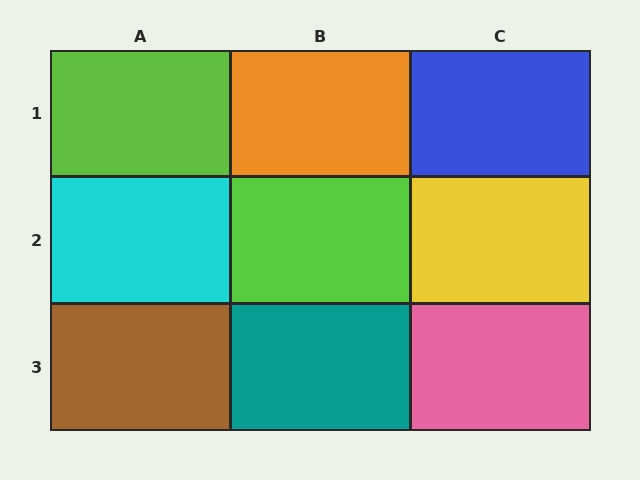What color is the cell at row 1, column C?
Blue.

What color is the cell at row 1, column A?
Lime.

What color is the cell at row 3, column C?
Pink.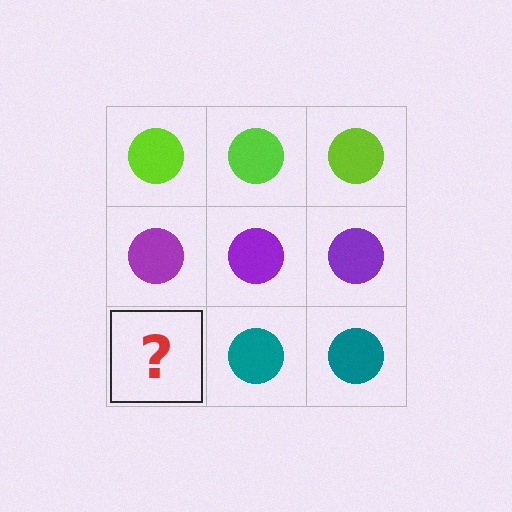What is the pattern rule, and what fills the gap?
The rule is that each row has a consistent color. The gap should be filled with a teal circle.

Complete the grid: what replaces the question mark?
The question mark should be replaced with a teal circle.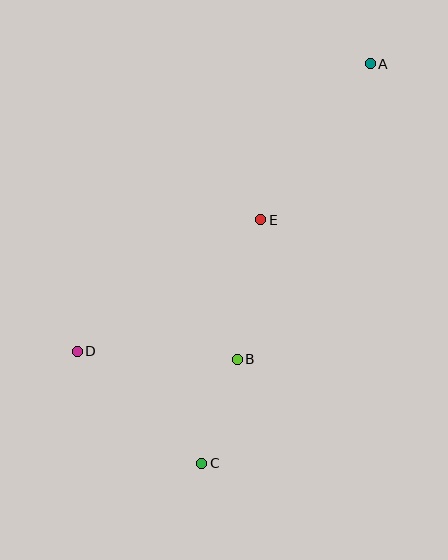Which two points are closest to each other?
Points B and C are closest to each other.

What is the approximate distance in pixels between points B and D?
The distance between B and D is approximately 160 pixels.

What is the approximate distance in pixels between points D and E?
The distance between D and E is approximately 226 pixels.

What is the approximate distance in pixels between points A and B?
The distance between A and B is approximately 324 pixels.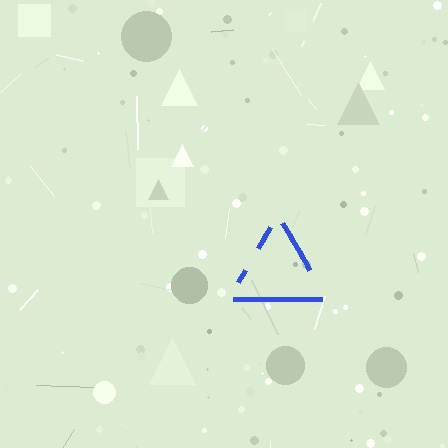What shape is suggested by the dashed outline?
The dashed outline suggests a triangle.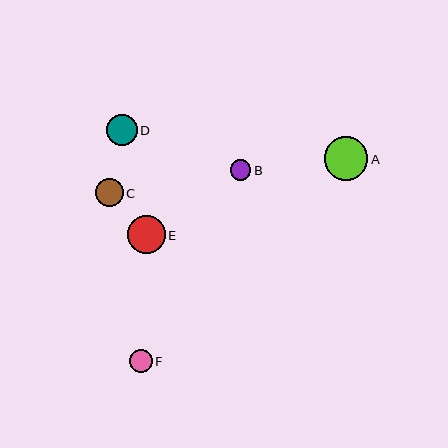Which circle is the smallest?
Circle B is the smallest with a size of approximately 20 pixels.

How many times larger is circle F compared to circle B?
Circle F is approximately 1.1 times the size of circle B.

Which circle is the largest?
Circle A is the largest with a size of approximately 43 pixels.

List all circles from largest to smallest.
From largest to smallest: A, E, D, C, F, B.